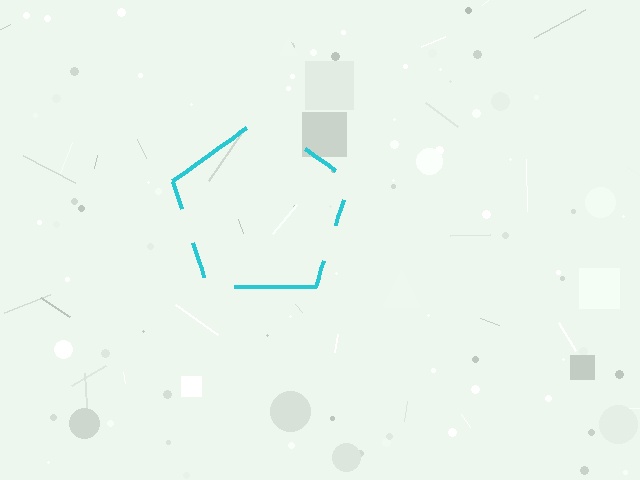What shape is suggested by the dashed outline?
The dashed outline suggests a pentagon.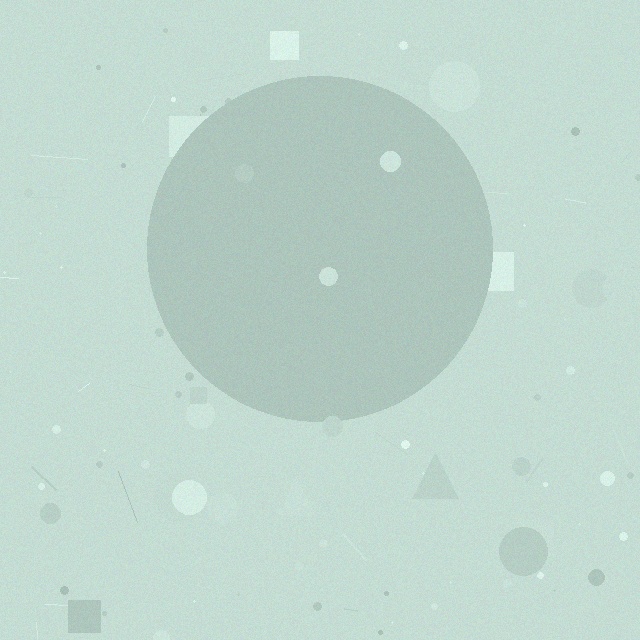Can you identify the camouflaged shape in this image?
The camouflaged shape is a circle.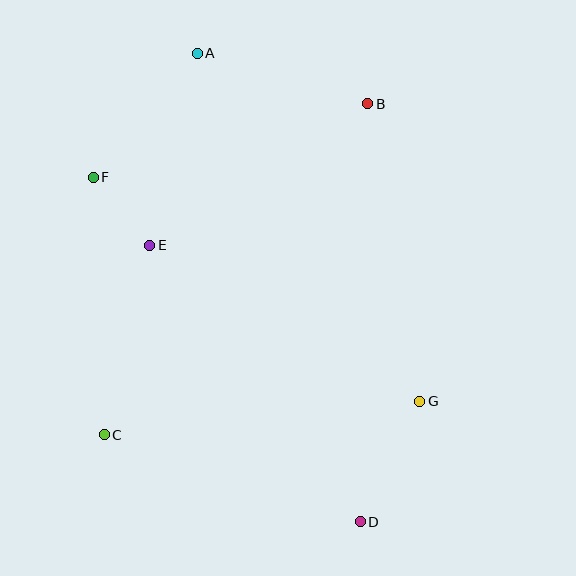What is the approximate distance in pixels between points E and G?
The distance between E and G is approximately 312 pixels.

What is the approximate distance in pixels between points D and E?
The distance between D and E is approximately 347 pixels.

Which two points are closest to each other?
Points E and F are closest to each other.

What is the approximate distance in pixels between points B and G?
The distance between B and G is approximately 302 pixels.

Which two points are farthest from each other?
Points A and D are farthest from each other.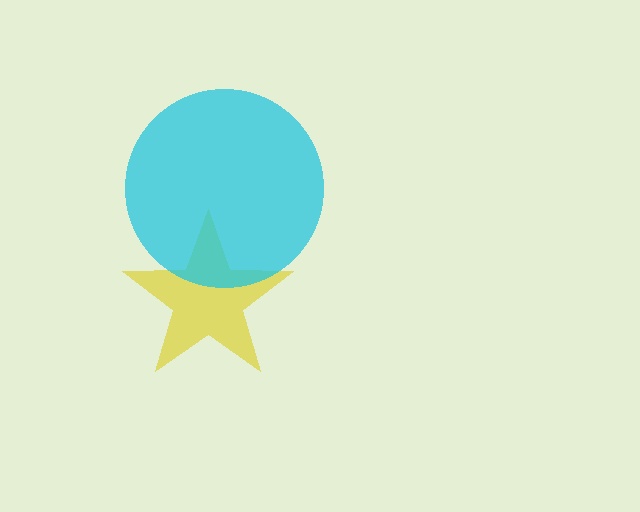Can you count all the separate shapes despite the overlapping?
Yes, there are 2 separate shapes.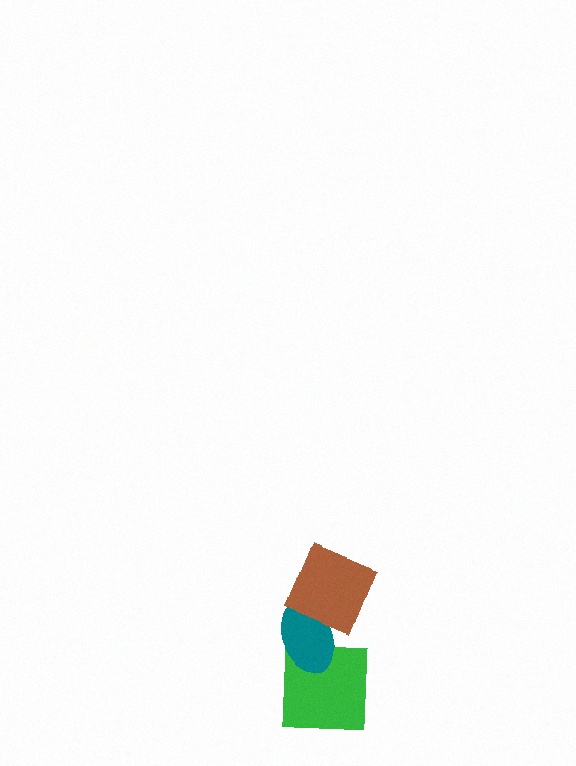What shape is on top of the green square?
The teal ellipse is on top of the green square.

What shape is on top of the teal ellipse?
The brown square is on top of the teal ellipse.